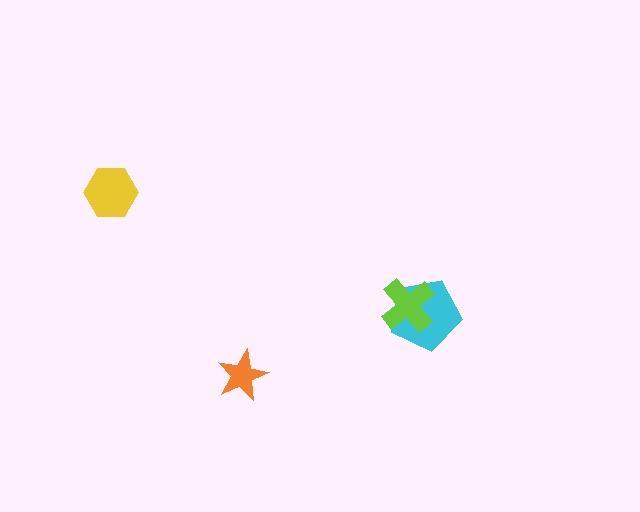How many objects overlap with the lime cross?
1 object overlaps with the lime cross.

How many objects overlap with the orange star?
0 objects overlap with the orange star.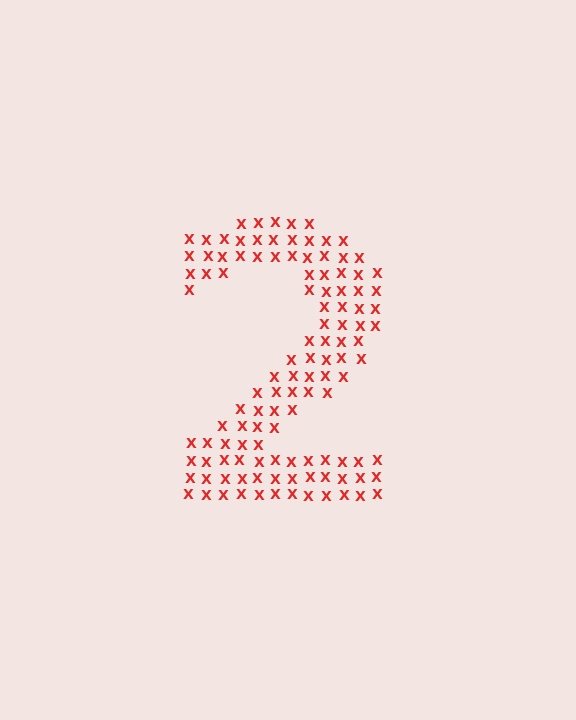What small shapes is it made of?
It is made of small letter X's.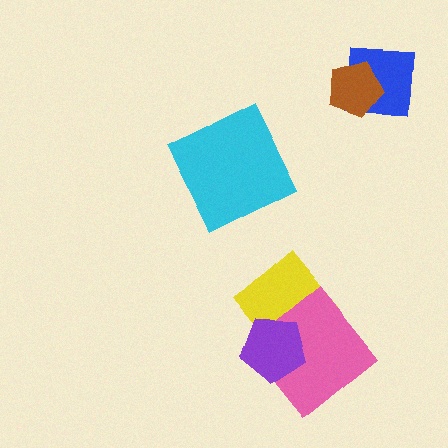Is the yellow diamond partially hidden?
Yes, it is partially covered by another shape.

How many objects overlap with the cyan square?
0 objects overlap with the cyan square.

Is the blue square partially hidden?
Yes, it is partially covered by another shape.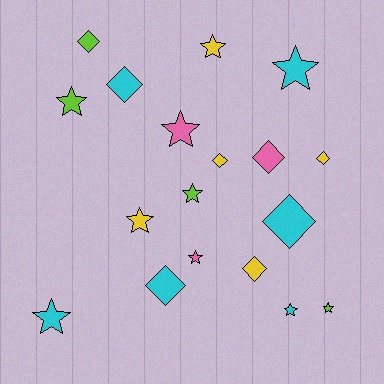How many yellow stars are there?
There are 2 yellow stars.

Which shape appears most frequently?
Star, with 10 objects.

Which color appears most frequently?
Cyan, with 6 objects.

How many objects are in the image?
There are 18 objects.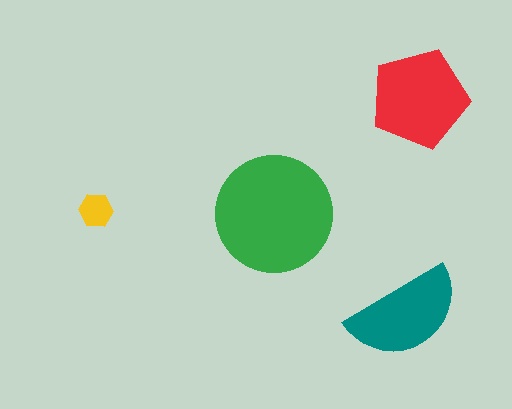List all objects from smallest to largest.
The yellow hexagon, the teal semicircle, the red pentagon, the green circle.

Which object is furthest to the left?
The yellow hexagon is leftmost.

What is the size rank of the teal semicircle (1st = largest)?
3rd.